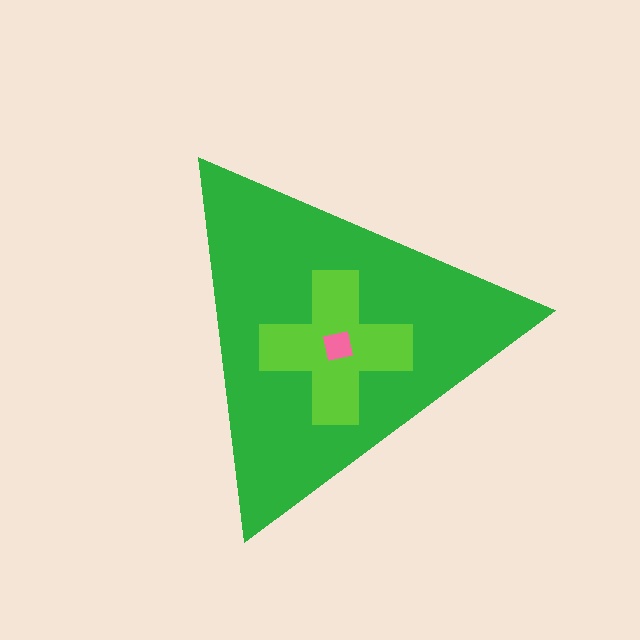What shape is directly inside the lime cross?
The pink square.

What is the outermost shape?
The green triangle.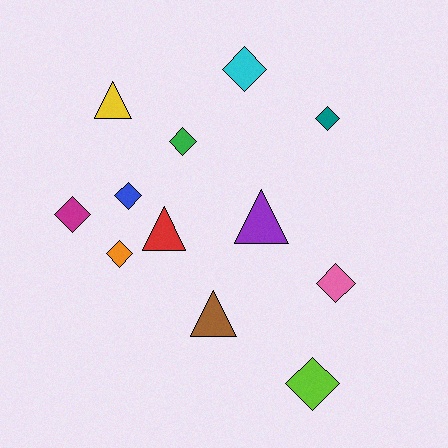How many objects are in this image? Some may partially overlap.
There are 12 objects.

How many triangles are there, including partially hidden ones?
There are 4 triangles.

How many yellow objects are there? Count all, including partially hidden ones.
There is 1 yellow object.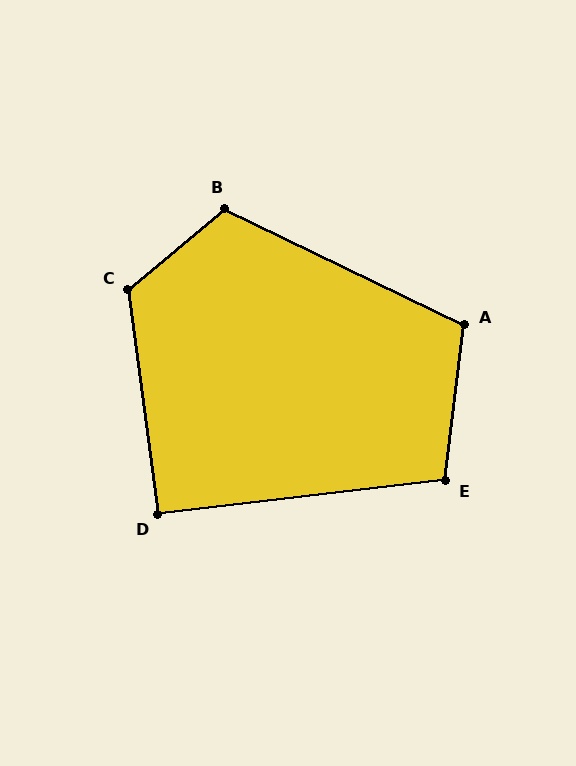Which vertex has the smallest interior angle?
D, at approximately 91 degrees.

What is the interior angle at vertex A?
Approximately 109 degrees (obtuse).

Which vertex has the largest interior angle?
C, at approximately 122 degrees.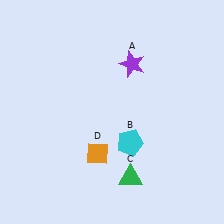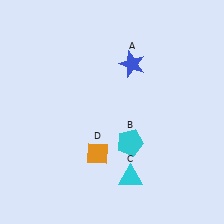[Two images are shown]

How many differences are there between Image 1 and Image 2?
There are 2 differences between the two images.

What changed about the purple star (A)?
In Image 1, A is purple. In Image 2, it changed to blue.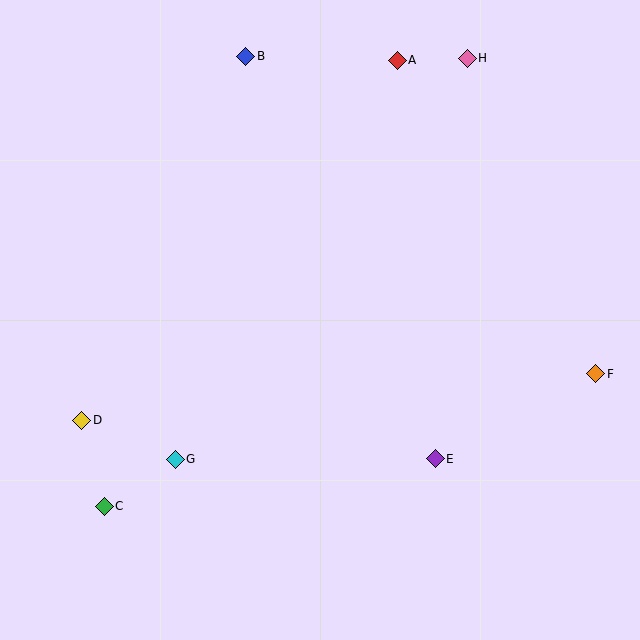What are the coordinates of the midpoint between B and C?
The midpoint between B and C is at (175, 281).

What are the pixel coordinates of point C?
Point C is at (104, 506).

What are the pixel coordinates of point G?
Point G is at (175, 459).